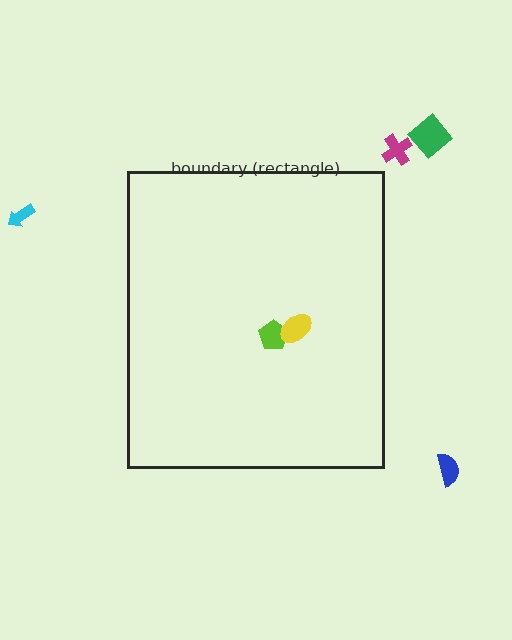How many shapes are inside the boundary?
2 inside, 4 outside.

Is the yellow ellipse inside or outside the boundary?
Inside.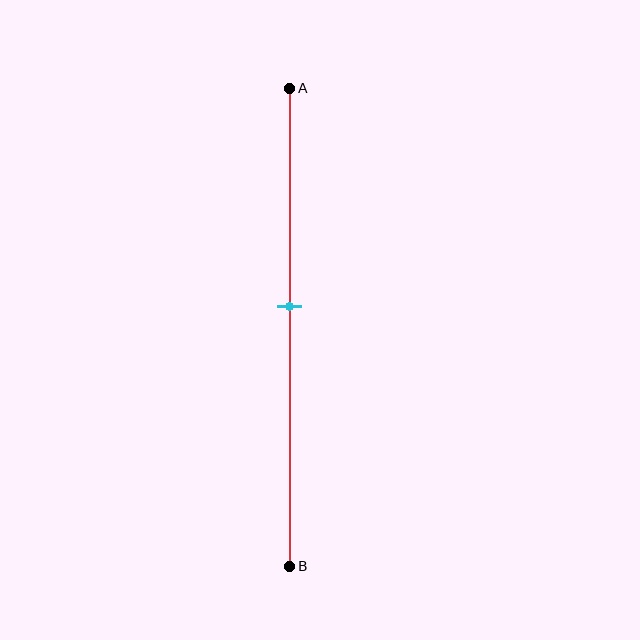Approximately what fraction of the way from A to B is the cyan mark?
The cyan mark is approximately 45% of the way from A to B.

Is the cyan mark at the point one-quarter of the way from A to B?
No, the mark is at about 45% from A, not at the 25% one-quarter point.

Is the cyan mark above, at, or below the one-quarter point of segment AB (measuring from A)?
The cyan mark is below the one-quarter point of segment AB.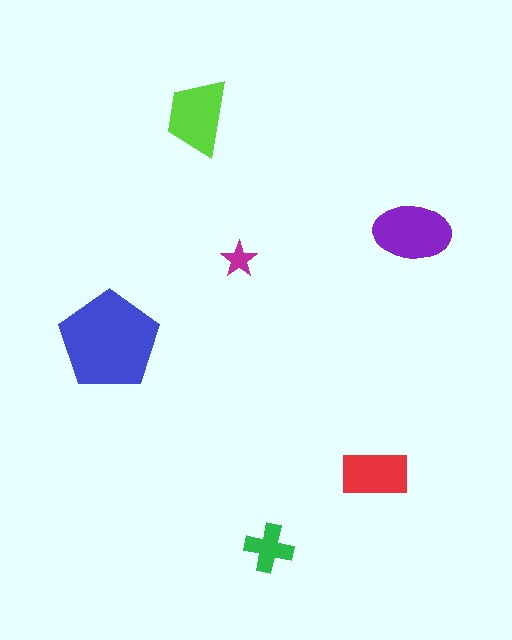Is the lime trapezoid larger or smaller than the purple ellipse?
Smaller.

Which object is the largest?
The blue pentagon.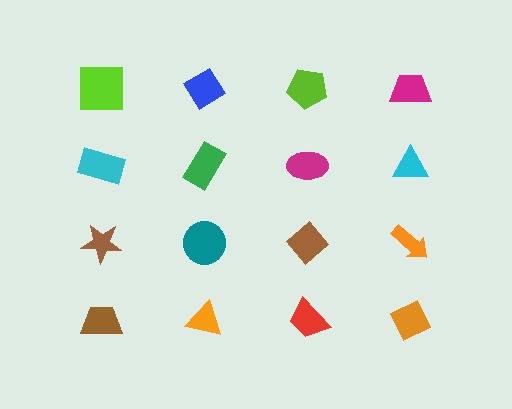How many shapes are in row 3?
4 shapes.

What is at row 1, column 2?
A blue diamond.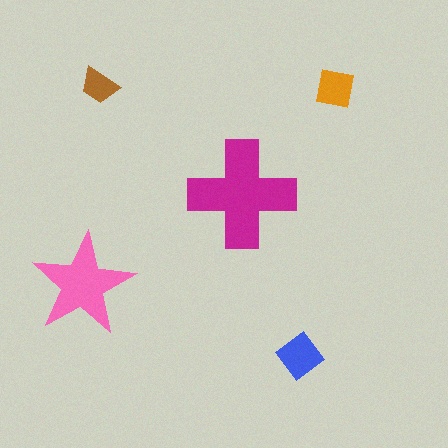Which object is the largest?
The magenta cross.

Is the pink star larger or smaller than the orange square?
Larger.